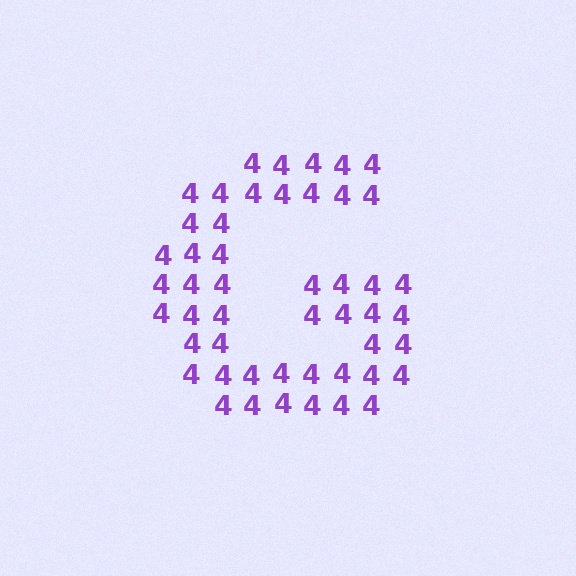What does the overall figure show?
The overall figure shows the letter G.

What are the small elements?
The small elements are digit 4's.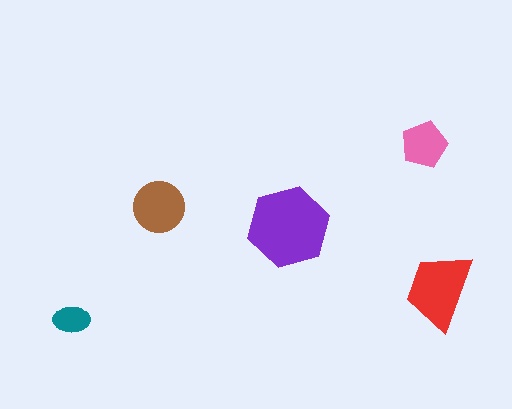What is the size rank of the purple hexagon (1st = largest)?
1st.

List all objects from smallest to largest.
The teal ellipse, the pink pentagon, the brown circle, the red trapezoid, the purple hexagon.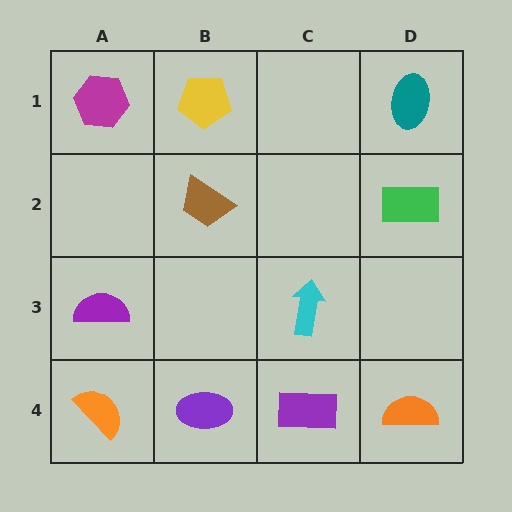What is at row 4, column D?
An orange semicircle.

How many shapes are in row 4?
4 shapes.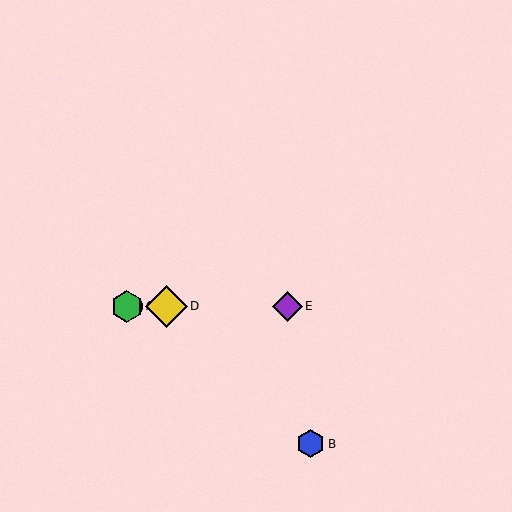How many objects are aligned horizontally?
4 objects (A, C, D, E) are aligned horizontally.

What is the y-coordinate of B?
Object B is at y≈444.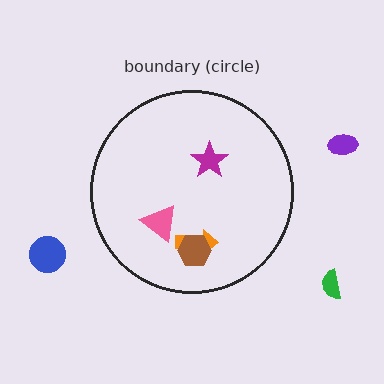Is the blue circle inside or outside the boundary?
Outside.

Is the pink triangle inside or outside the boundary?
Inside.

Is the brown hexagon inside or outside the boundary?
Inside.